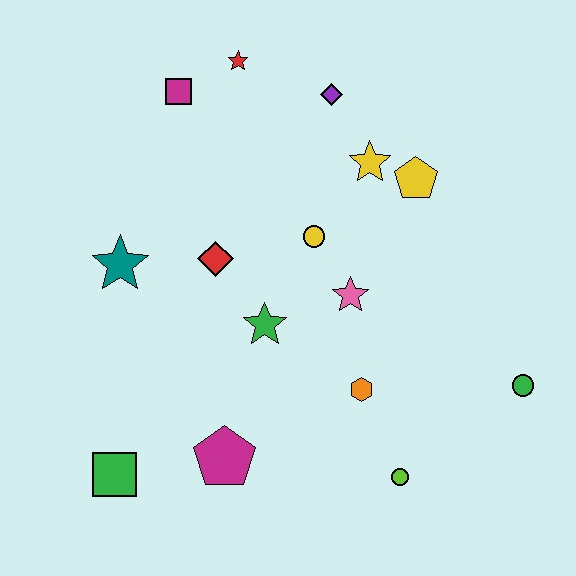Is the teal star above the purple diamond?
No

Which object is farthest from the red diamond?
The green circle is farthest from the red diamond.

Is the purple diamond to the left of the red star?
No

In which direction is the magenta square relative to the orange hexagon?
The magenta square is above the orange hexagon.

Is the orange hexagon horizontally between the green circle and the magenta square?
Yes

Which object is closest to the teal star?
The red diamond is closest to the teal star.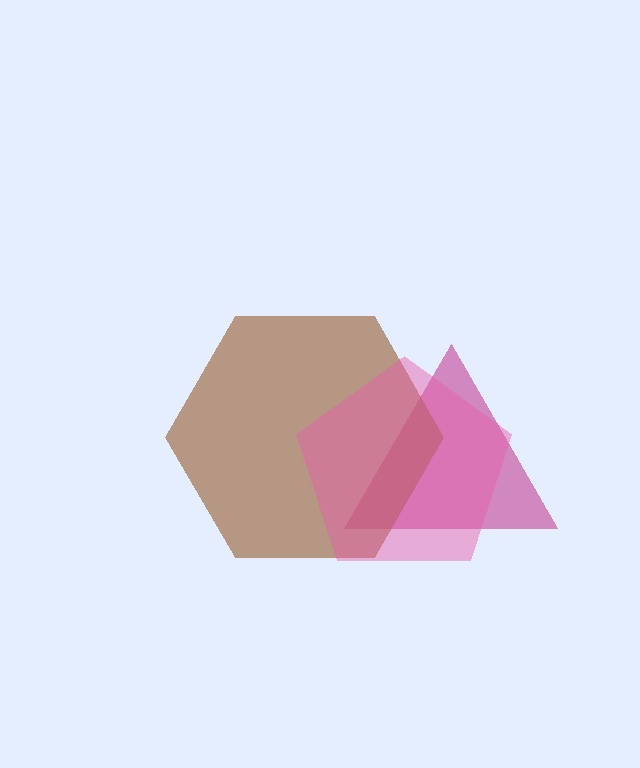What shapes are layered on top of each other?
The layered shapes are: a magenta triangle, a brown hexagon, a pink pentagon.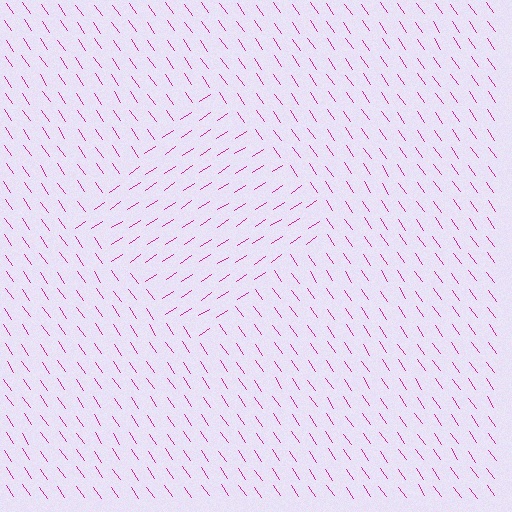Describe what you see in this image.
The image is filled with small magenta line segments. A diamond region in the image has lines oriented differently from the surrounding lines, creating a visible texture boundary.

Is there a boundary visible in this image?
Yes, there is a texture boundary formed by a change in line orientation.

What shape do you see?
I see a diamond.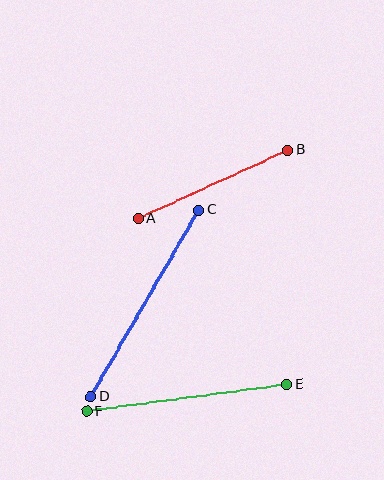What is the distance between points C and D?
The distance is approximately 216 pixels.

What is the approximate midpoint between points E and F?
The midpoint is at approximately (187, 398) pixels.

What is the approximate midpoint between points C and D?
The midpoint is at approximately (145, 303) pixels.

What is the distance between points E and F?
The distance is approximately 201 pixels.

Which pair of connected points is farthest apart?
Points C and D are farthest apart.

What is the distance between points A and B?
The distance is approximately 164 pixels.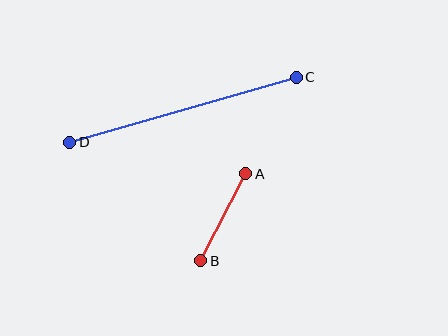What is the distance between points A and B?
The distance is approximately 98 pixels.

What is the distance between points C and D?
The distance is approximately 235 pixels.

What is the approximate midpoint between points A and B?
The midpoint is at approximately (223, 217) pixels.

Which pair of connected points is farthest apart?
Points C and D are farthest apart.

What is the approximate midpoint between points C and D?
The midpoint is at approximately (183, 110) pixels.